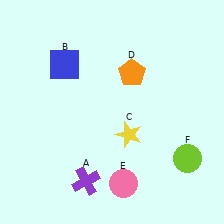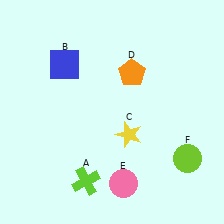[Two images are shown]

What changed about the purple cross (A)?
In Image 1, A is purple. In Image 2, it changed to lime.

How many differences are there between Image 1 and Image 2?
There is 1 difference between the two images.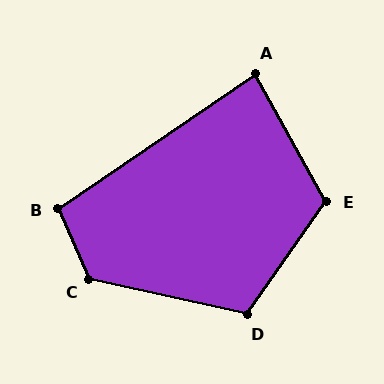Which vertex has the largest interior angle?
C, at approximately 126 degrees.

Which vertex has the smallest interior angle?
A, at approximately 85 degrees.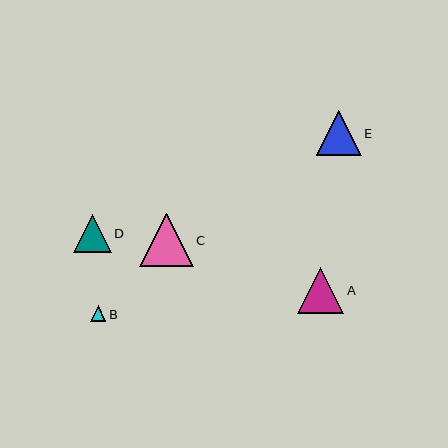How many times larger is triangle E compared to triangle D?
Triangle E is approximately 1.2 times the size of triangle D.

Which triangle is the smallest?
Triangle B is the smallest with a size of approximately 16 pixels.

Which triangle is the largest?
Triangle C is the largest with a size of approximately 53 pixels.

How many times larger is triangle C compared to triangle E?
Triangle C is approximately 1.2 times the size of triangle E.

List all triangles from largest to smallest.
From largest to smallest: C, A, E, D, B.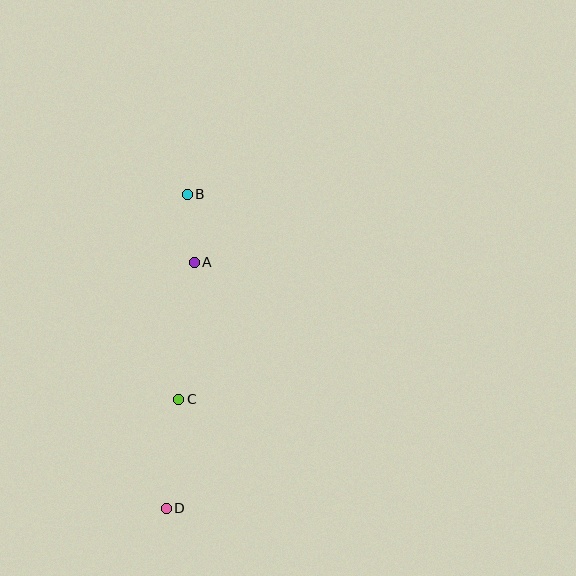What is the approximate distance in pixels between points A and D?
The distance between A and D is approximately 247 pixels.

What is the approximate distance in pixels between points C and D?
The distance between C and D is approximately 110 pixels.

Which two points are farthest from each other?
Points B and D are farthest from each other.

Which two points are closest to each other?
Points A and B are closest to each other.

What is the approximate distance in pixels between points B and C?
The distance between B and C is approximately 206 pixels.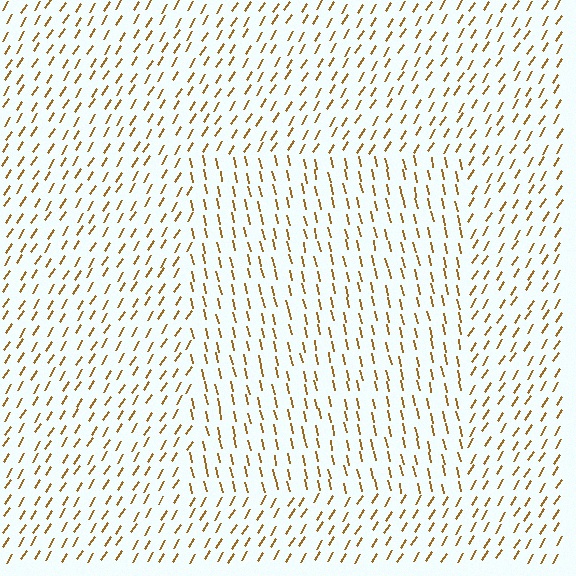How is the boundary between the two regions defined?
The boundary is defined purely by a change in line orientation (approximately 45 degrees difference). All lines are the same color and thickness.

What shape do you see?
I see a rectangle.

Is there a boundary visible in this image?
Yes, there is a texture boundary formed by a change in line orientation.